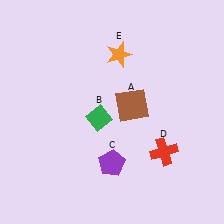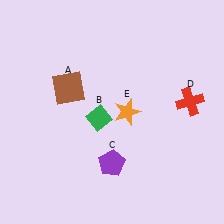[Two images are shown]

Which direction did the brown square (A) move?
The brown square (A) moved left.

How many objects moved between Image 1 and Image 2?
3 objects moved between the two images.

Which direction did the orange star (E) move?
The orange star (E) moved down.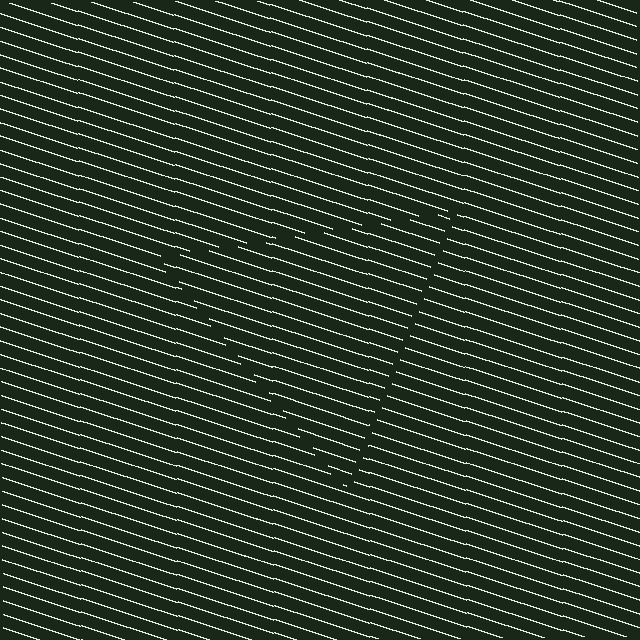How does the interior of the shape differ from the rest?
The interior of the shape contains the same grating, shifted by half a period — the contour is defined by the phase discontinuity where line-ends from the inner and outer gratings abut.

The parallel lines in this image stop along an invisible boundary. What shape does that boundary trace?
An illusory triangle. The interior of the shape contains the same grating, shifted by half a period — the contour is defined by the phase discontinuity where line-ends from the inner and outer gratings abut.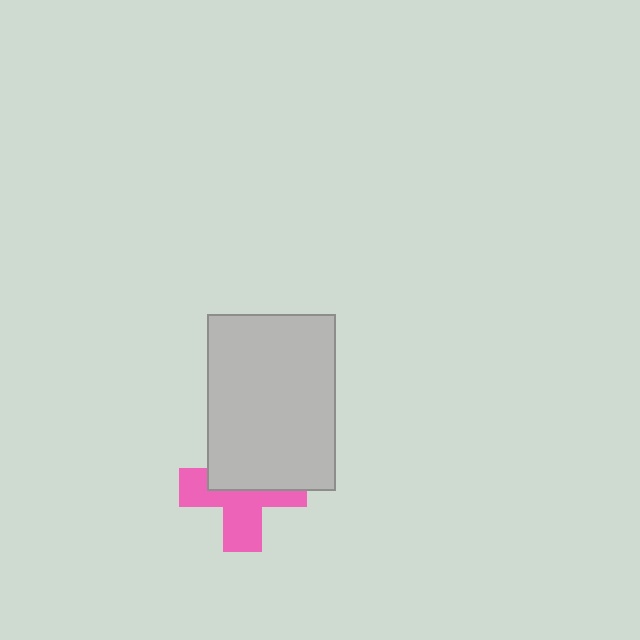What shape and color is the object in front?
The object in front is a light gray rectangle.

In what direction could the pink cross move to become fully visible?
The pink cross could move down. That would shift it out from behind the light gray rectangle entirely.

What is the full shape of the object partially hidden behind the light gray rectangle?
The partially hidden object is a pink cross.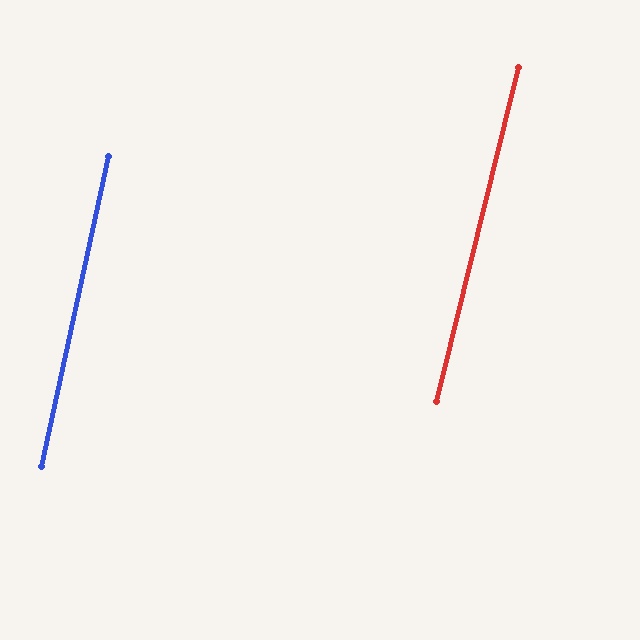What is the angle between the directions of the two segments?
Approximately 2 degrees.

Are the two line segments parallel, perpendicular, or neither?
Parallel — their directions differ by only 1.6°.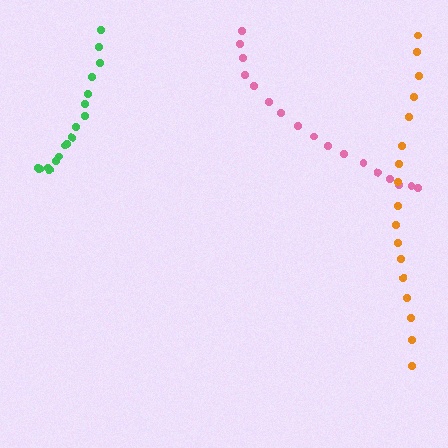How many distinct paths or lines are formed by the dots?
There are 3 distinct paths.